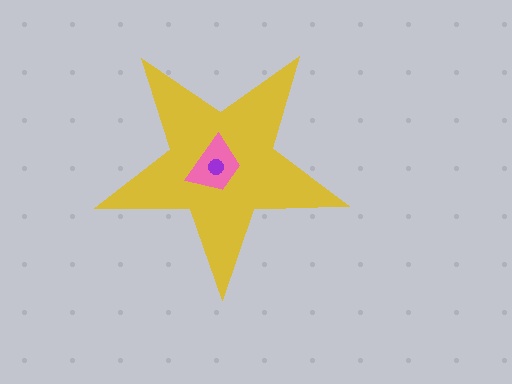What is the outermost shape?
The yellow star.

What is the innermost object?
The purple circle.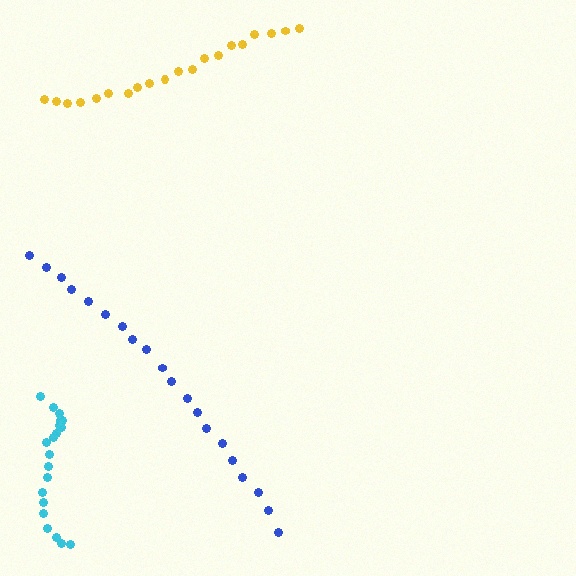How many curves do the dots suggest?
There are 3 distinct paths.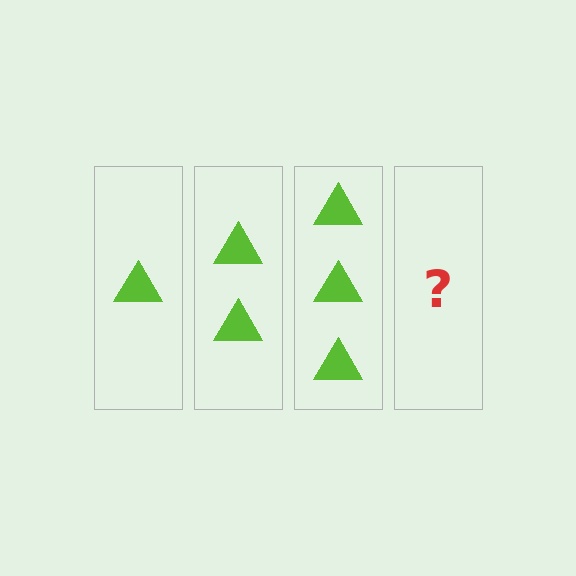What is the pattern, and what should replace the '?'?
The pattern is that each step adds one more triangle. The '?' should be 4 triangles.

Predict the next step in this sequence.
The next step is 4 triangles.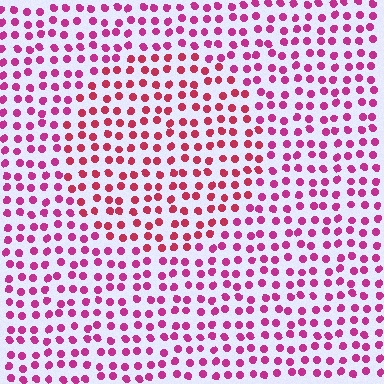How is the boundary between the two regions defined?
The boundary is defined purely by a slight shift in hue (about 24 degrees). Spacing, size, and orientation are identical on both sides.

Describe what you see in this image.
The image is filled with small magenta elements in a uniform arrangement. A circle-shaped region is visible where the elements are tinted to a slightly different hue, forming a subtle color boundary.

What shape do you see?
I see a circle.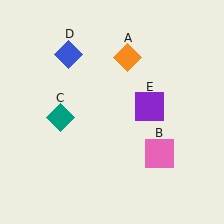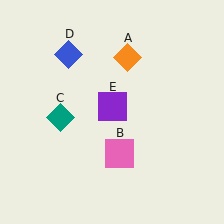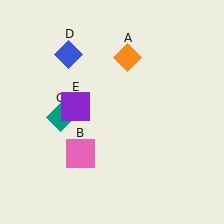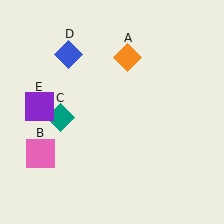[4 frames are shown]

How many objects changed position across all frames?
2 objects changed position: pink square (object B), purple square (object E).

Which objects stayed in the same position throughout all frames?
Orange diamond (object A) and teal diamond (object C) and blue diamond (object D) remained stationary.